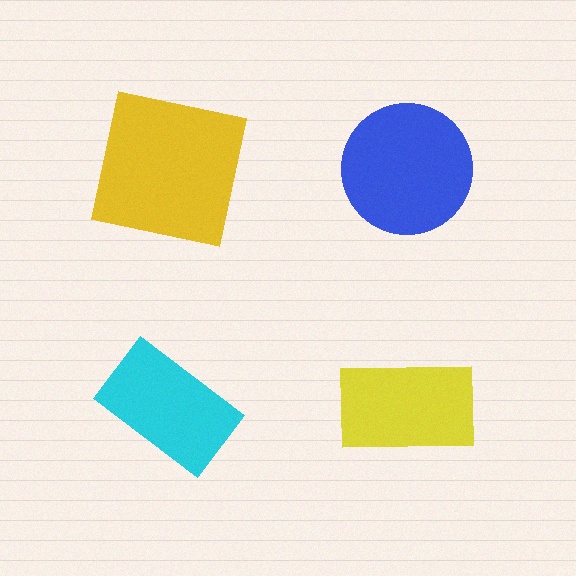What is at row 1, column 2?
A blue circle.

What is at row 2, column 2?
A yellow rectangle.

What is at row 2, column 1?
A cyan rectangle.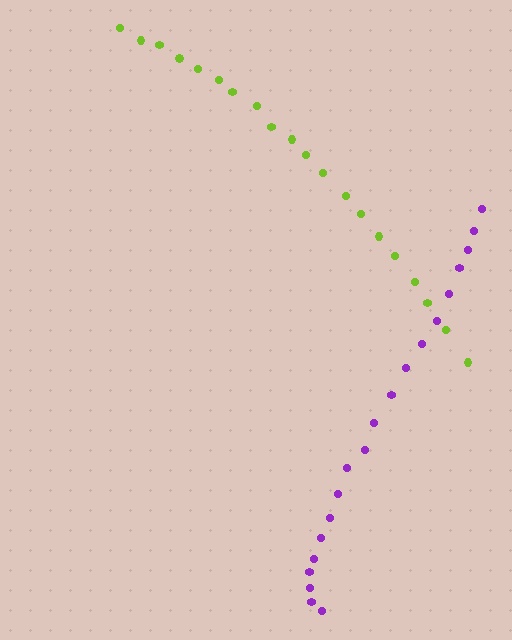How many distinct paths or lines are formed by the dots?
There are 2 distinct paths.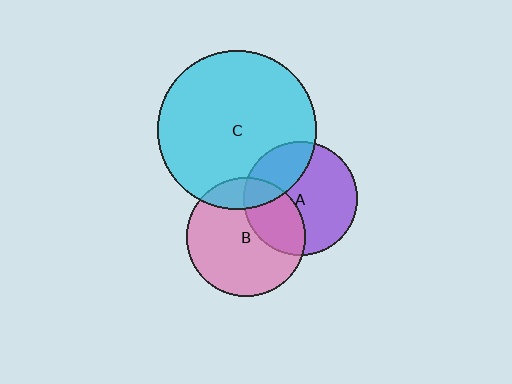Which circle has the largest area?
Circle C (cyan).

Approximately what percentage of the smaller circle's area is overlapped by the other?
Approximately 15%.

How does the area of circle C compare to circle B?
Approximately 1.8 times.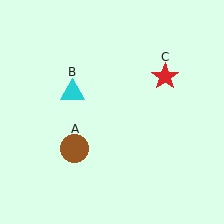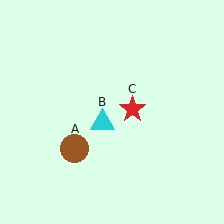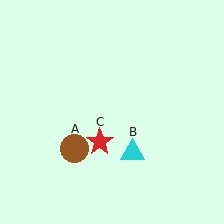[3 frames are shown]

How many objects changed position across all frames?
2 objects changed position: cyan triangle (object B), red star (object C).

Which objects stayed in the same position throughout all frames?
Brown circle (object A) remained stationary.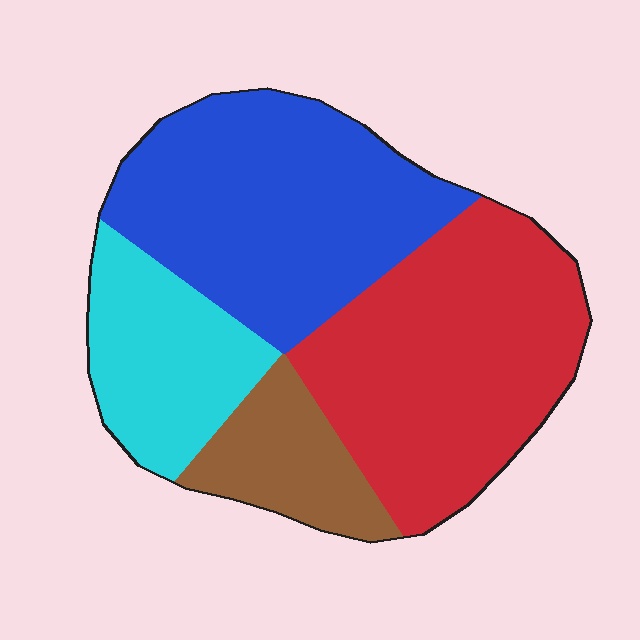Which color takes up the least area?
Brown, at roughly 10%.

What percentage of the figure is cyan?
Cyan takes up less than a quarter of the figure.